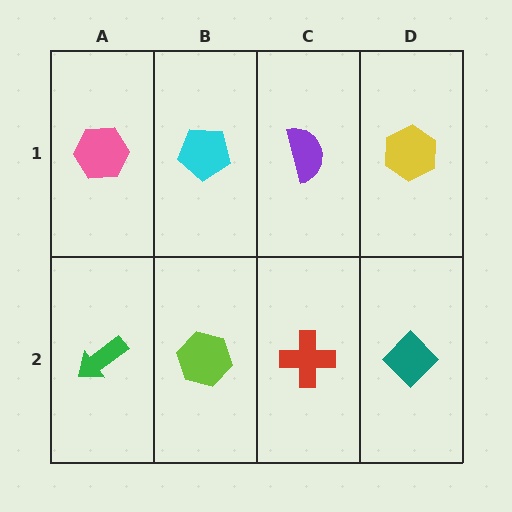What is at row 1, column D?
A yellow hexagon.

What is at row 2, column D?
A teal diamond.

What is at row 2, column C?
A red cross.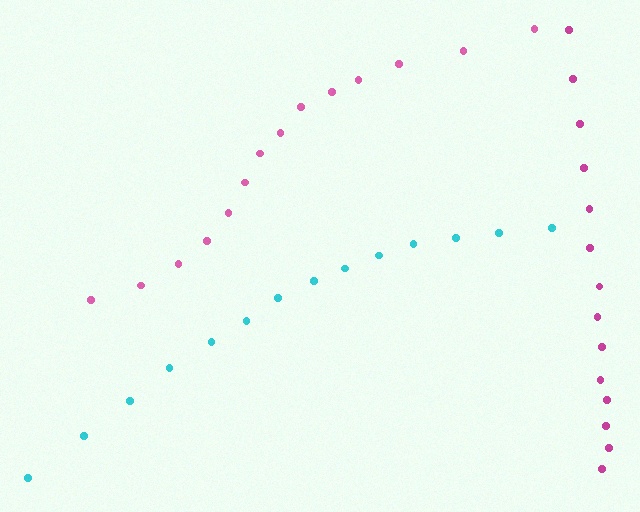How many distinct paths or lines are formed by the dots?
There are 3 distinct paths.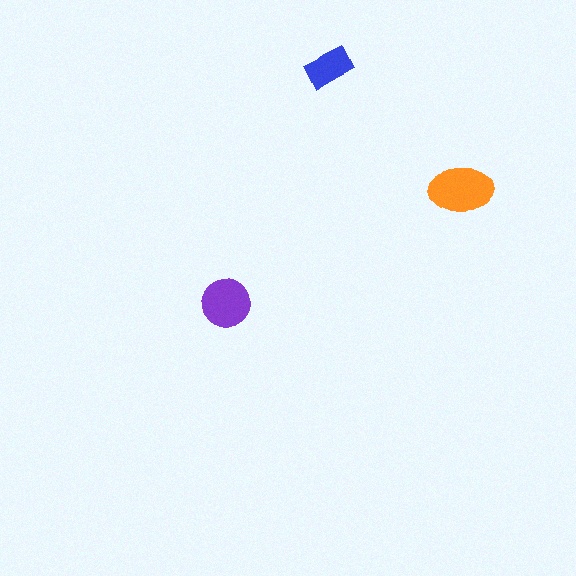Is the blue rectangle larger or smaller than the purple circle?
Smaller.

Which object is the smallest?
The blue rectangle.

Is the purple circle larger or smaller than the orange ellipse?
Smaller.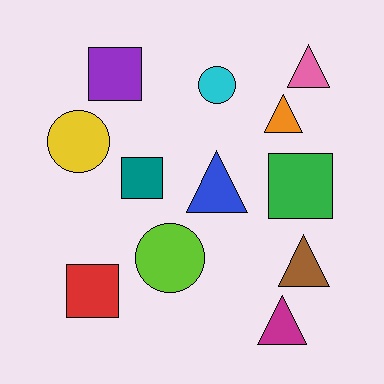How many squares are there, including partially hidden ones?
There are 4 squares.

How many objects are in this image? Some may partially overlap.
There are 12 objects.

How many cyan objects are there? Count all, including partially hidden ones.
There is 1 cyan object.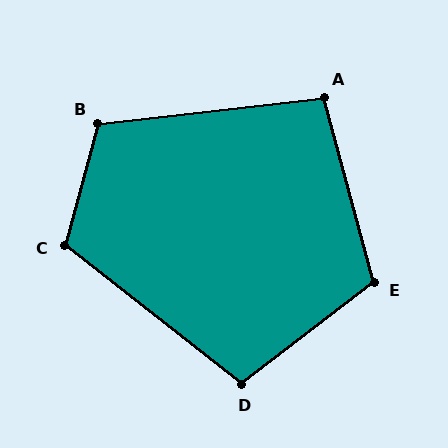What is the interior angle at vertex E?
Approximately 112 degrees (obtuse).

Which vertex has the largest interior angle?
C, at approximately 113 degrees.